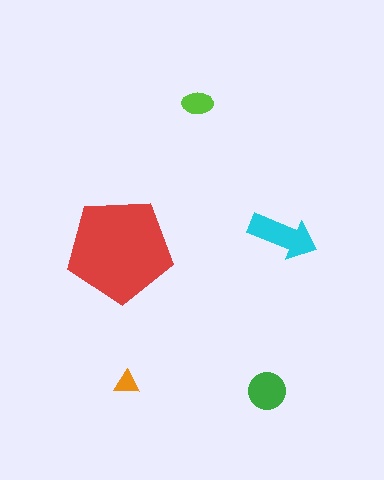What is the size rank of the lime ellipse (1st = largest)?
4th.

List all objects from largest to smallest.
The red pentagon, the cyan arrow, the green circle, the lime ellipse, the orange triangle.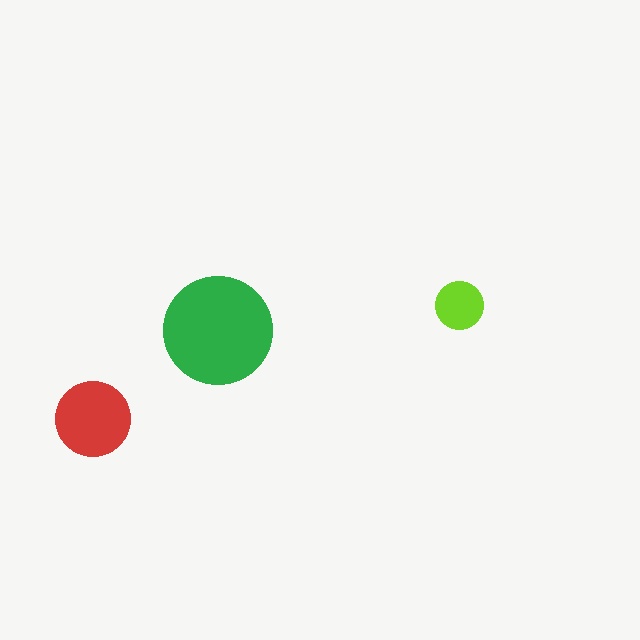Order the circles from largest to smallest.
the green one, the red one, the lime one.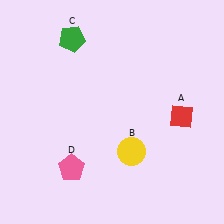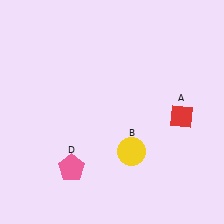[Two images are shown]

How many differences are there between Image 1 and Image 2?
There is 1 difference between the two images.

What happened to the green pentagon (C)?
The green pentagon (C) was removed in Image 2. It was in the top-left area of Image 1.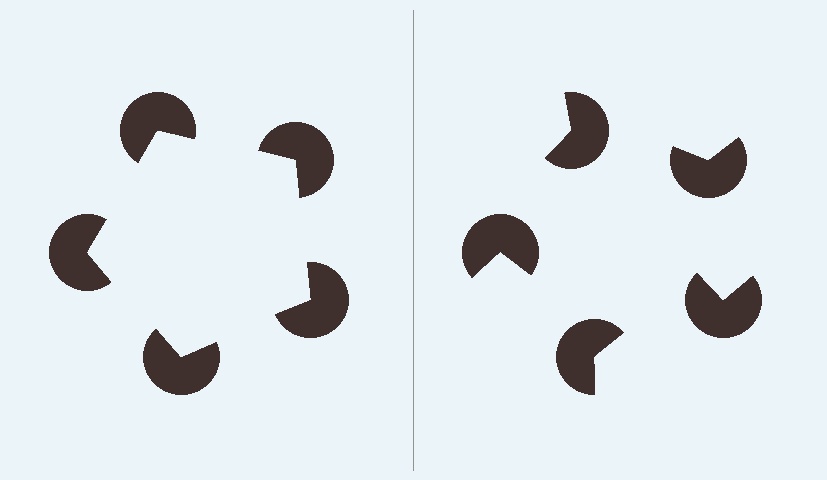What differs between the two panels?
The pac-man discs are positioned identically on both sides; only the wedge orientations differ. On the left they align to a pentagon; on the right they are misaligned.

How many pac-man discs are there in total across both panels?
10 — 5 on each side.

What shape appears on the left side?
An illusory pentagon.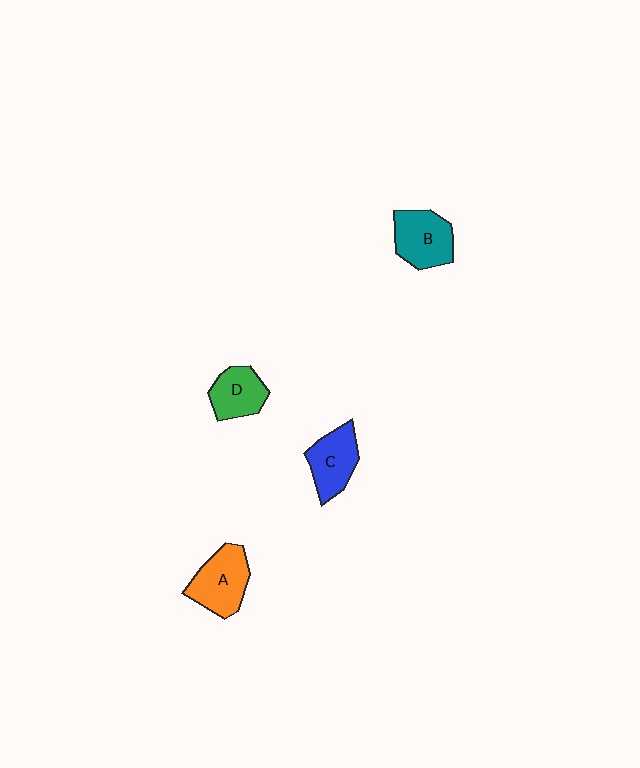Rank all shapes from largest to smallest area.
From largest to smallest: A (orange), B (teal), C (blue), D (green).